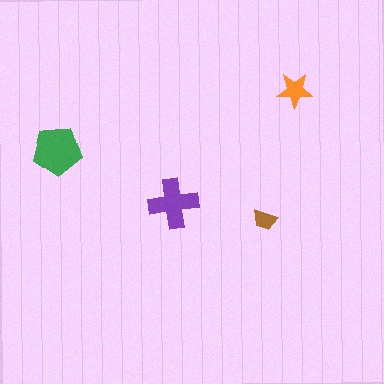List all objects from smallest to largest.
The brown trapezoid, the orange star, the purple cross, the green pentagon.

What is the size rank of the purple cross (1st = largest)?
2nd.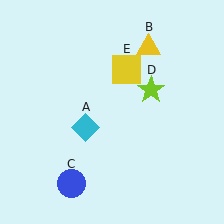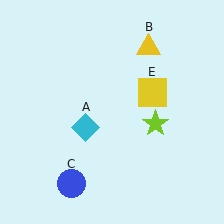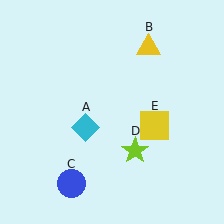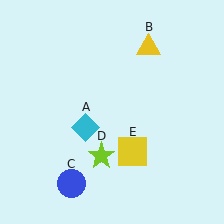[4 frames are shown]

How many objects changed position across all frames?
2 objects changed position: lime star (object D), yellow square (object E).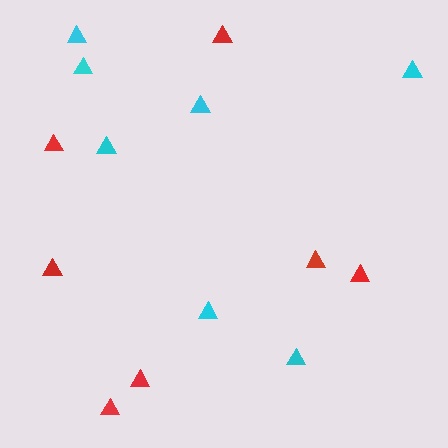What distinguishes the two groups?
There are 2 groups: one group of red triangles (7) and one group of cyan triangles (7).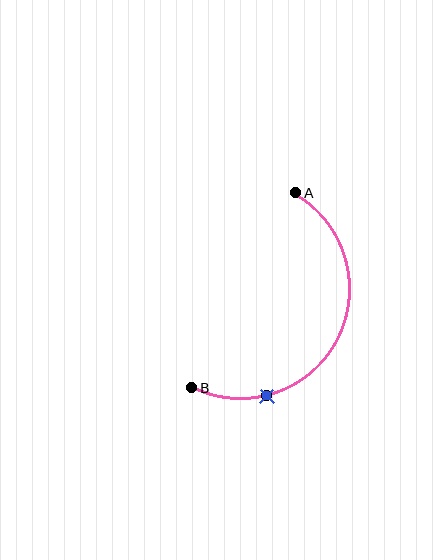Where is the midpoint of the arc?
The arc midpoint is the point on the curve farthest from the straight line joining A and B. It sits to the right of that line.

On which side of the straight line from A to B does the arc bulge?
The arc bulges to the right of the straight line connecting A and B.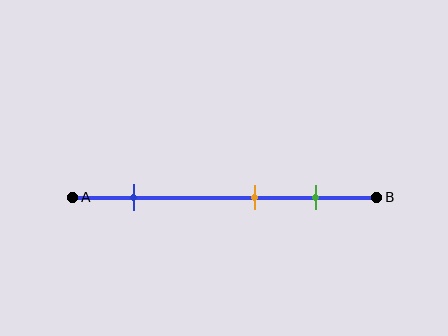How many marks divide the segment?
There are 3 marks dividing the segment.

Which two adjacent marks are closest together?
The orange and green marks are the closest adjacent pair.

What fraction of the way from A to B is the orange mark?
The orange mark is approximately 60% (0.6) of the way from A to B.